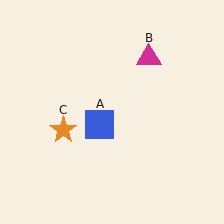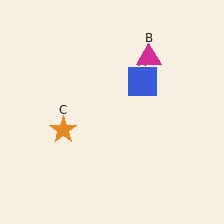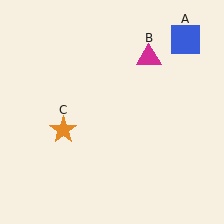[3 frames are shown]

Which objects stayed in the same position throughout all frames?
Magenta triangle (object B) and orange star (object C) remained stationary.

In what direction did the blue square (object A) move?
The blue square (object A) moved up and to the right.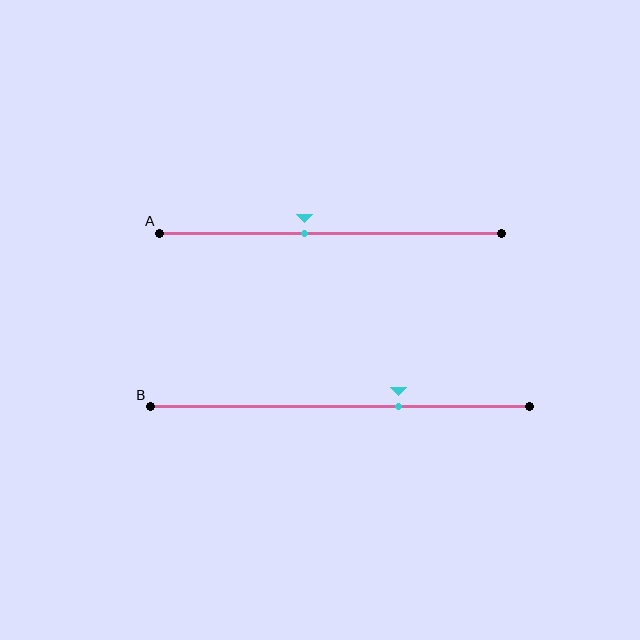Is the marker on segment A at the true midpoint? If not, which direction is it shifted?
No, the marker on segment A is shifted to the left by about 8% of the segment length.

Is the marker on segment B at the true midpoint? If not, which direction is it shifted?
No, the marker on segment B is shifted to the right by about 15% of the segment length.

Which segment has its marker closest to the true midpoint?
Segment A has its marker closest to the true midpoint.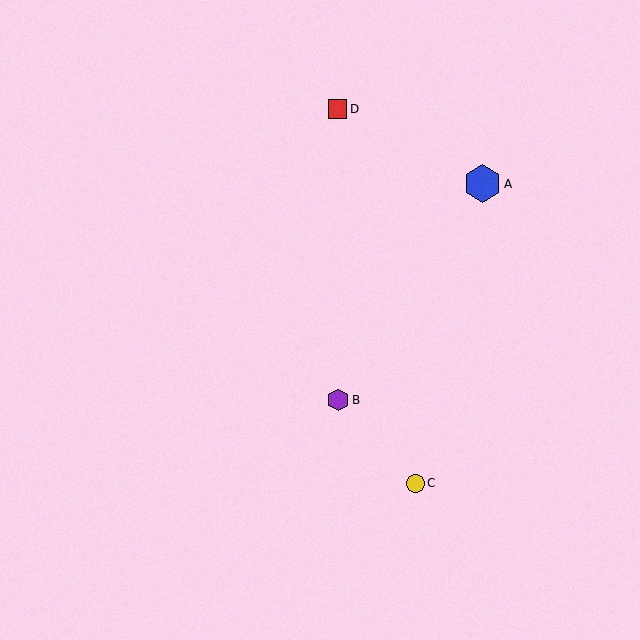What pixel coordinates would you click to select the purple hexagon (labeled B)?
Click at (338, 400) to select the purple hexagon B.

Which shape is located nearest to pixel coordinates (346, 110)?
The red square (labeled D) at (338, 109) is nearest to that location.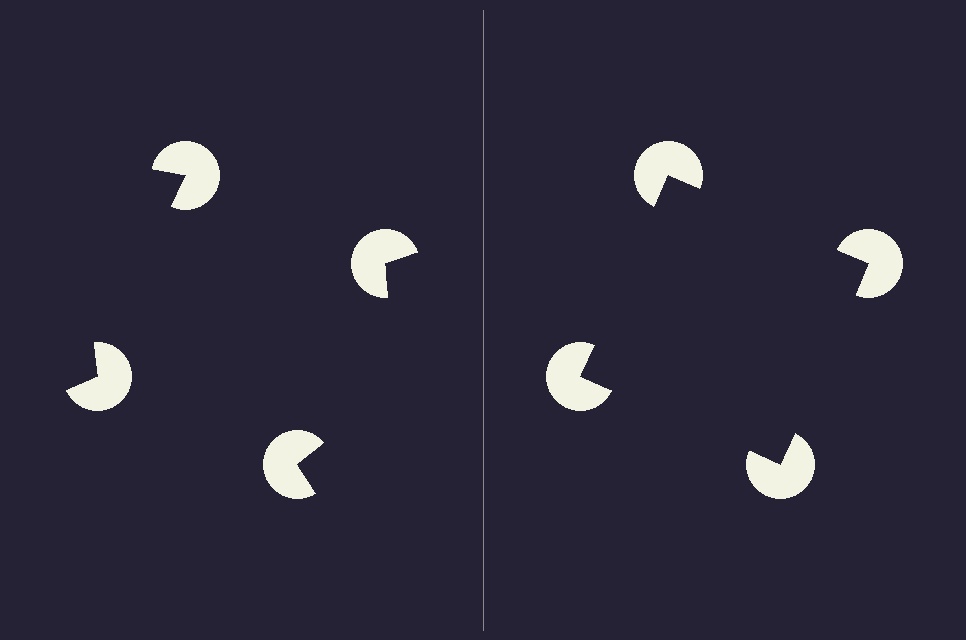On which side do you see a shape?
An illusory square appears on the right side. On the left side the wedge cuts are rotated, so no coherent shape forms.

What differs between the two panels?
The pac-man discs are positioned identically on both sides; only the wedge orientations differ. On the right they align to a square; on the left they are misaligned.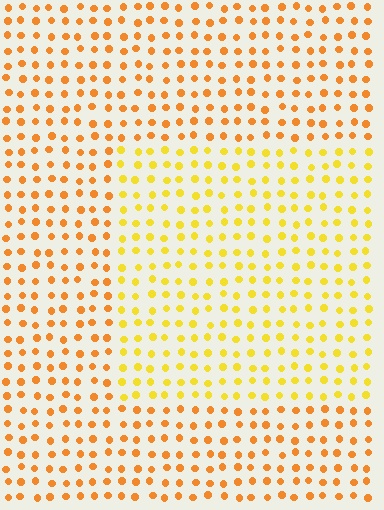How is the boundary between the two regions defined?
The boundary is defined purely by a slight shift in hue (about 26 degrees). Spacing, size, and orientation are identical on both sides.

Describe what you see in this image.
The image is filled with small orange elements in a uniform arrangement. A rectangle-shaped region is visible where the elements are tinted to a slightly different hue, forming a subtle color boundary.